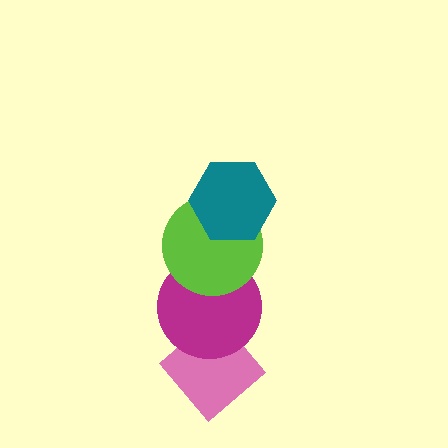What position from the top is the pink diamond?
The pink diamond is 4th from the top.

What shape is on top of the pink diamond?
The magenta circle is on top of the pink diamond.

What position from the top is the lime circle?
The lime circle is 2nd from the top.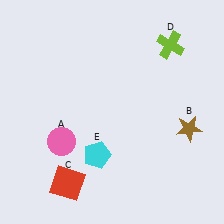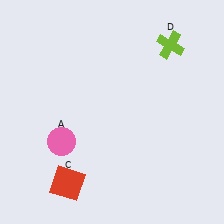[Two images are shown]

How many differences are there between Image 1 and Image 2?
There are 2 differences between the two images.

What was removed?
The brown star (B), the cyan pentagon (E) were removed in Image 2.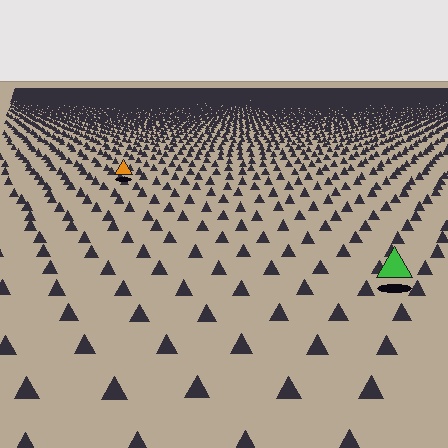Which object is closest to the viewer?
The green triangle is closest. The texture marks near it are larger and more spread out.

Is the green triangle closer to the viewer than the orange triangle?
Yes. The green triangle is closer — you can tell from the texture gradient: the ground texture is coarser near it.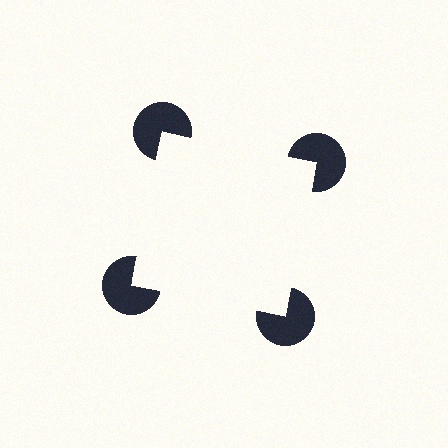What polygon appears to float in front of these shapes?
An illusory square — its edges are inferred from the aligned wedge cuts in the pac-man discs, not physically drawn.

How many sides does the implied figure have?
4 sides.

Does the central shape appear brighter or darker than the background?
It typically appears slightly brighter than the background, even though no actual brightness change is drawn.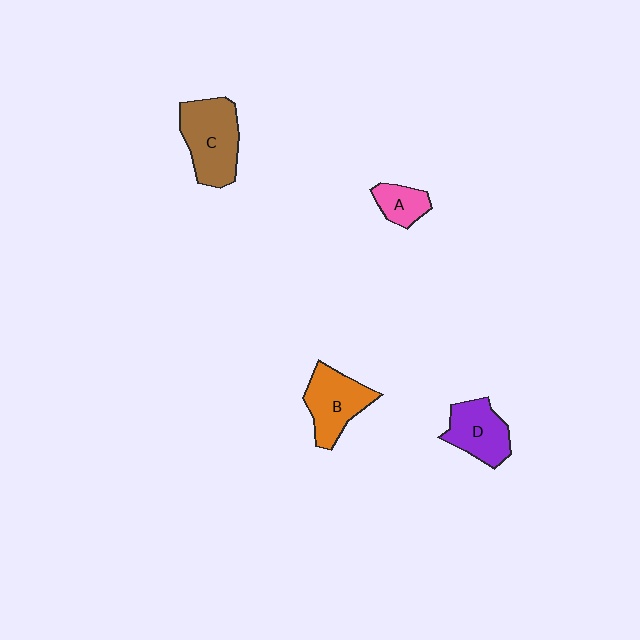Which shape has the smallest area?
Shape A (pink).